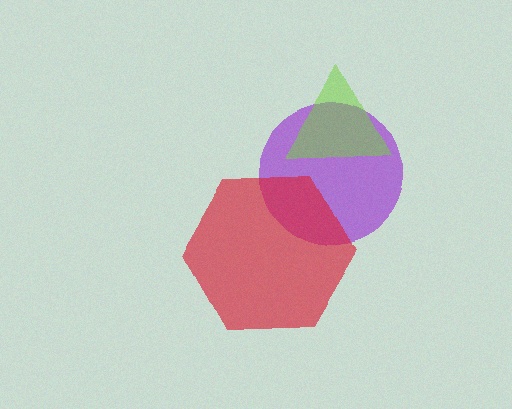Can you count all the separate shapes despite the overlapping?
Yes, there are 3 separate shapes.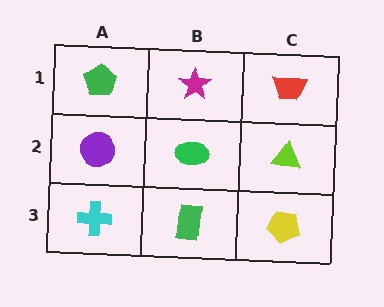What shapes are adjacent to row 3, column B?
A green ellipse (row 2, column B), a cyan cross (row 3, column A), a yellow pentagon (row 3, column C).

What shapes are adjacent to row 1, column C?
A lime triangle (row 2, column C), a magenta star (row 1, column B).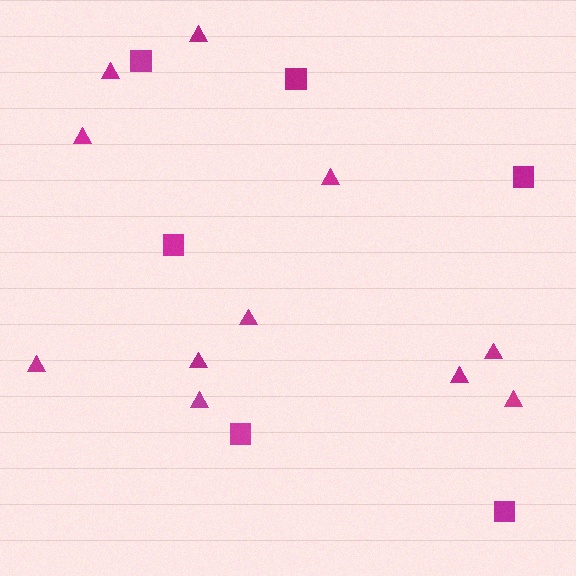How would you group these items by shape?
There are 2 groups: one group of triangles (11) and one group of squares (6).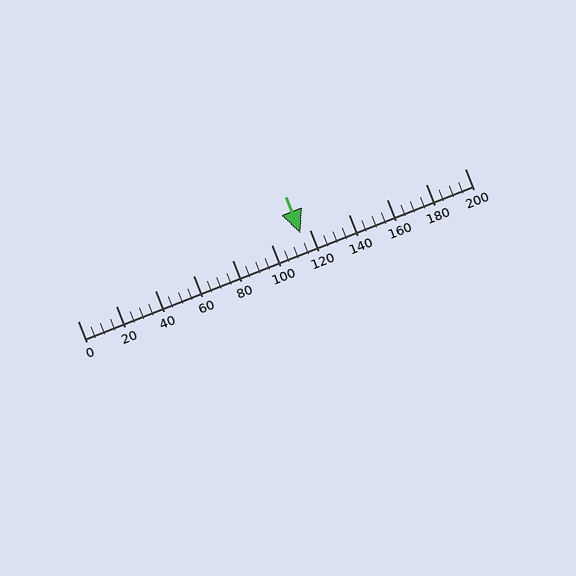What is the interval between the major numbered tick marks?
The major tick marks are spaced 20 units apart.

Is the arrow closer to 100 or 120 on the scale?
The arrow is closer to 120.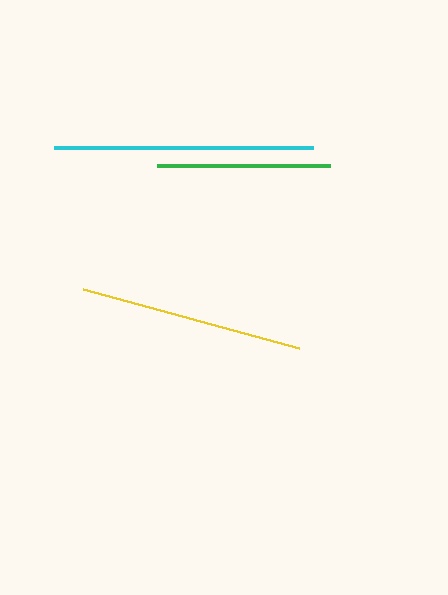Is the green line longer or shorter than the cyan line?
The cyan line is longer than the green line.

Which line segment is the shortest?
The green line is the shortest at approximately 173 pixels.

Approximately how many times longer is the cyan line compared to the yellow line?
The cyan line is approximately 1.2 times the length of the yellow line.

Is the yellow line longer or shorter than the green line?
The yellow line is longer than the green line.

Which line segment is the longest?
The cyan line is the longest at approximately 259 pixels.